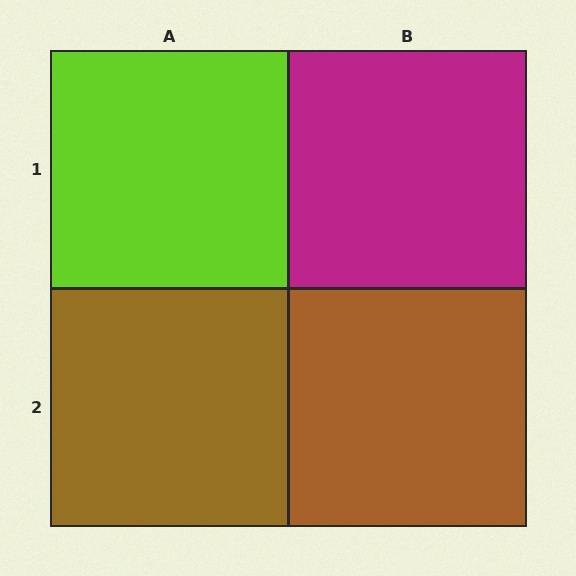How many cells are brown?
2 cells are brown.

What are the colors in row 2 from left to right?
Brown, brown.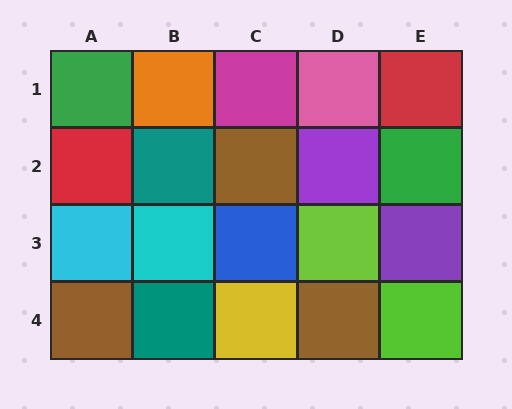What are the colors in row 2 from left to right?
Red, teal, brown, purple, green.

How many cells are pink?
1 cell is pink.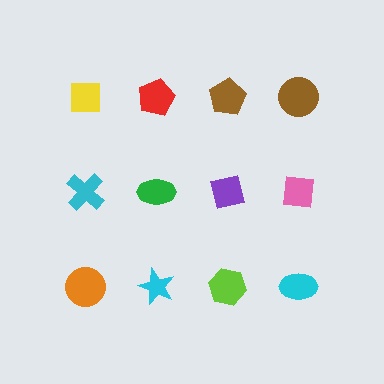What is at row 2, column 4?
A pink square.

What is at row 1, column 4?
A brown circle.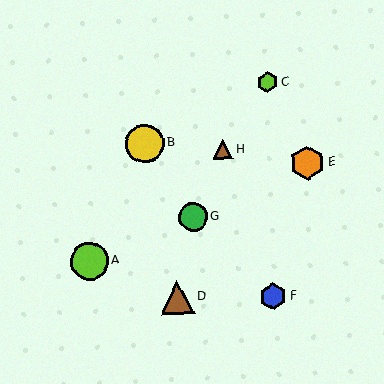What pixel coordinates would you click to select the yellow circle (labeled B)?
Click at (145, 143) to select the yellow circle B.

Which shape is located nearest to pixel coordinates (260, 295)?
The blue hexagon (labeled F) at (273, 296) is nearest to that location.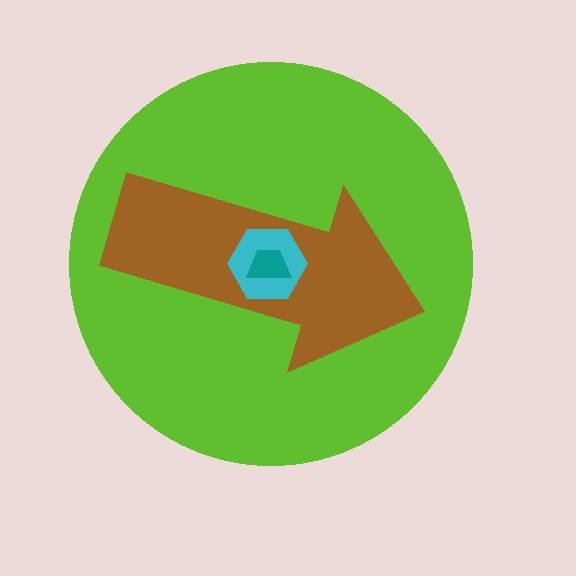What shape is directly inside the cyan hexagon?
The teal trapezoid.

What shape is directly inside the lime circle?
The brown arrow.